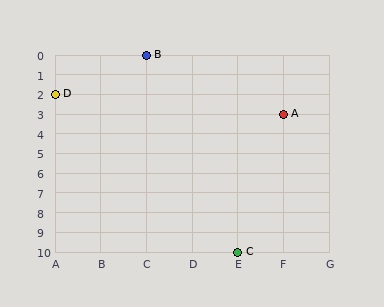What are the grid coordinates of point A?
Point A is at grid coordinates (F, 3).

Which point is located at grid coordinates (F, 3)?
Point A is at (F, 3).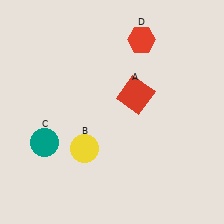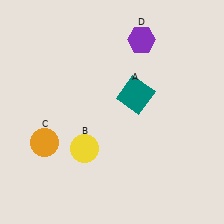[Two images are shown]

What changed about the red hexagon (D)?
In Image 1, D is red. In Image 2, it changed to purple.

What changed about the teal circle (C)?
In Image 1, C is teal. In Image 2, it changed to orange.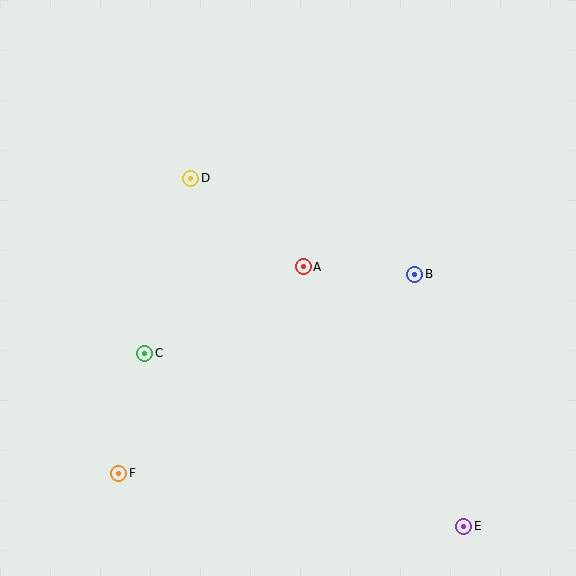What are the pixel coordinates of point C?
Point C is at (145, 353).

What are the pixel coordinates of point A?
Point A is at (303, 267).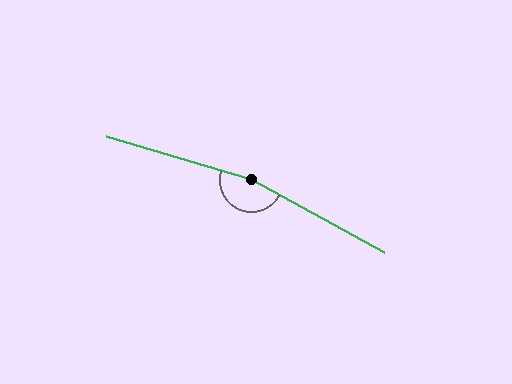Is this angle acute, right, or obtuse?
It is obtuse.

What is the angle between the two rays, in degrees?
Approximately 168 degrees.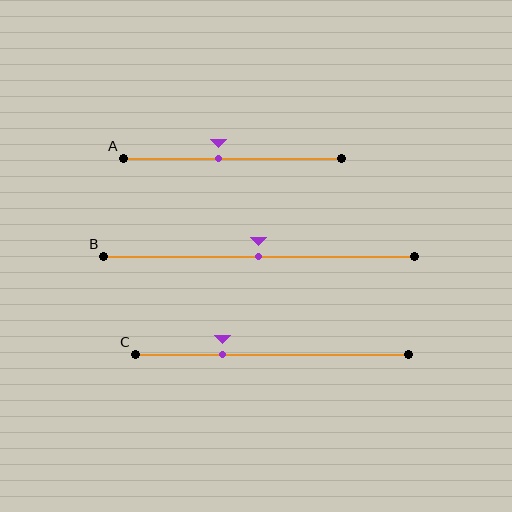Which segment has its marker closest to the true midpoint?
Segment B has its marker closest to the true midpoint.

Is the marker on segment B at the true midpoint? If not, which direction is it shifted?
Yes, the marker on segment B is at the true midpoint.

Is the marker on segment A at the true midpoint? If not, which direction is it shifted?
No, the marker on segment A is shifted to the left by about 6% of the segment length.